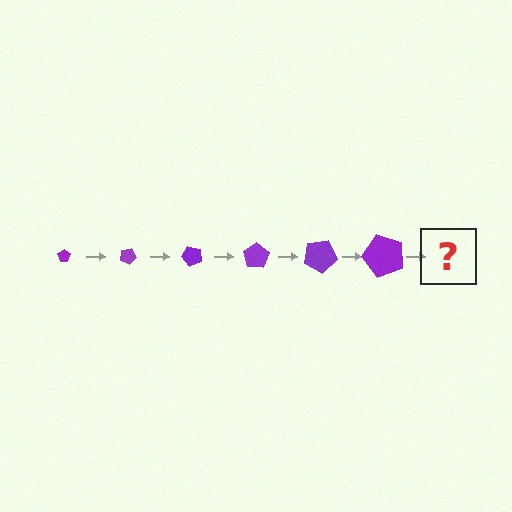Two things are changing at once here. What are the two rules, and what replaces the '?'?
The two rules are that the pentagon grows larger each step and it rotates 25 degrees each step. The '?' should be a pentagon, larger than the previous one and rotated 150 degrees from the start.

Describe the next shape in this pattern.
It should be a pentagon, larger than the previous one and rotated 150 degrees from the start.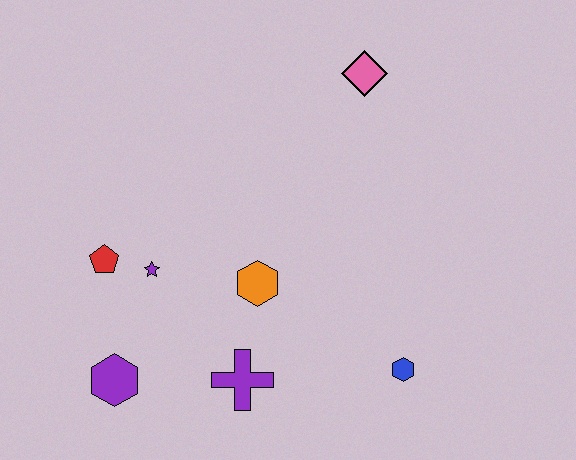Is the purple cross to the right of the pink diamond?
No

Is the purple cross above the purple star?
No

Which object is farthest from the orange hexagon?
The pink diamond is farthest from the orange hexagon.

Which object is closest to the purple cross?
The orange hexagon is closest to the purple cross.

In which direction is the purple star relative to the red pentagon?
The purple star is to the right of the red pentagon.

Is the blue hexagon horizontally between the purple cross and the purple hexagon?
No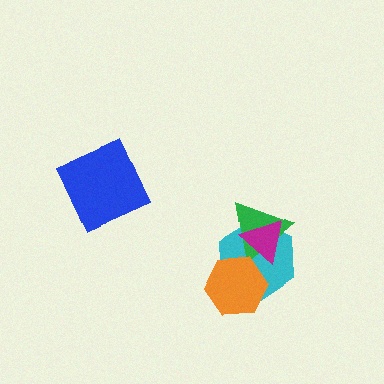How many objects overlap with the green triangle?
2 objects overlap with the green triangle.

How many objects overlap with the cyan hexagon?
3 objects overlap with the cyan hexagon.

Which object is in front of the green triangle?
The magenta triangle is in front of the green triangle.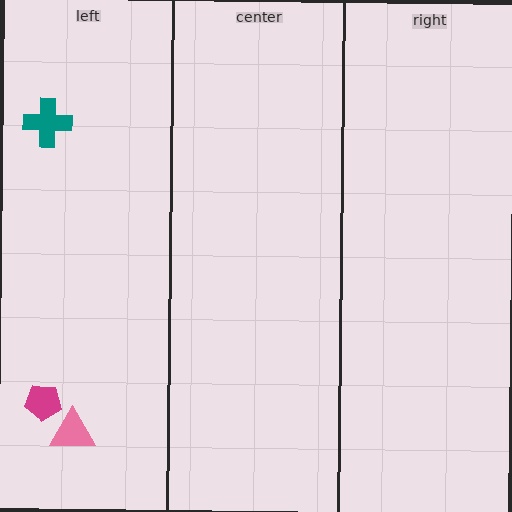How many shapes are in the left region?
3.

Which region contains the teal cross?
The left region.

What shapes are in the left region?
The magenta pentagon, the teal cross, the pink triangle.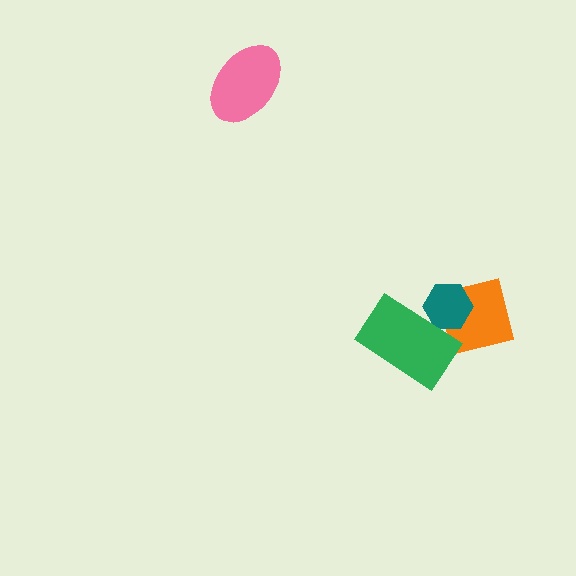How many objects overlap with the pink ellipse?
0 objects overlap with the pink ellipse.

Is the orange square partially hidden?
Yes, it is partially covered by another shape.